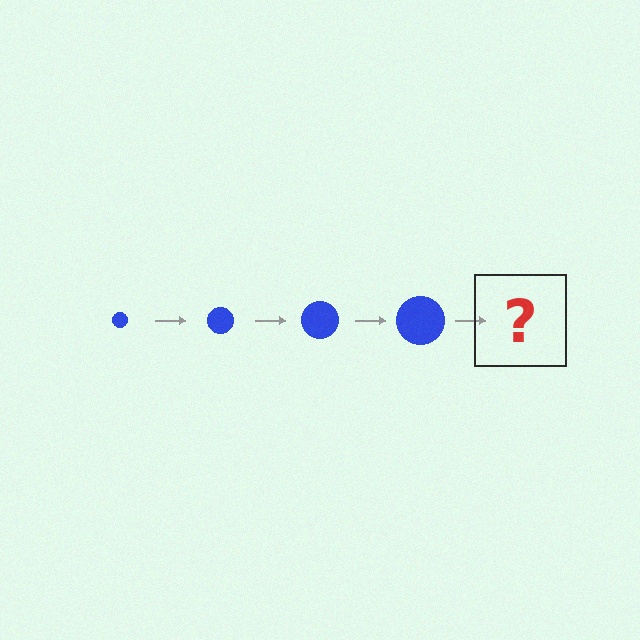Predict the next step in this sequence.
The next step is a blue circle, larger than the previous one.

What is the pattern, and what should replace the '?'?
The pattern is that the circle gets progressively larger each step. The '?' should be a blue circle, larger than the previous one.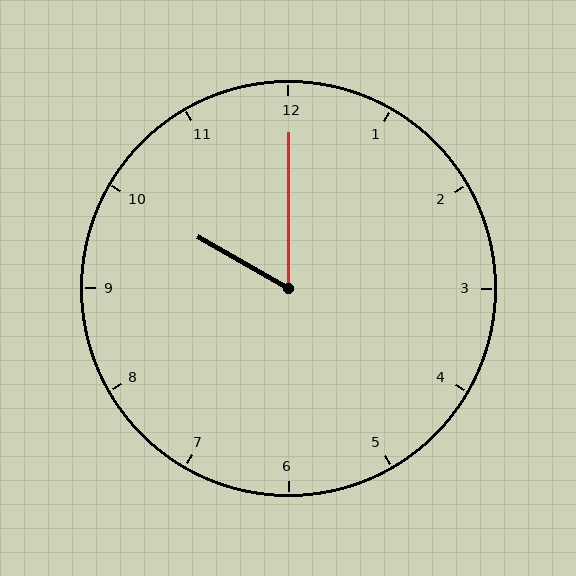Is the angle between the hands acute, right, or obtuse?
It is acute.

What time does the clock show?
10:00.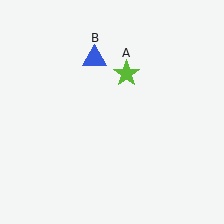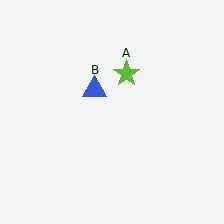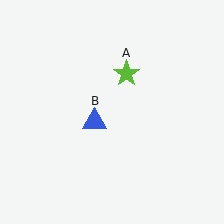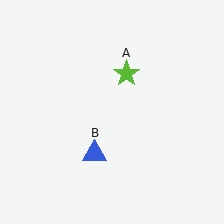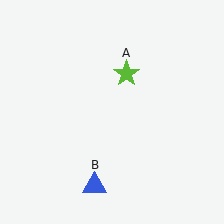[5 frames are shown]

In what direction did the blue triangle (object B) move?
The blue triangle (object B) moved down.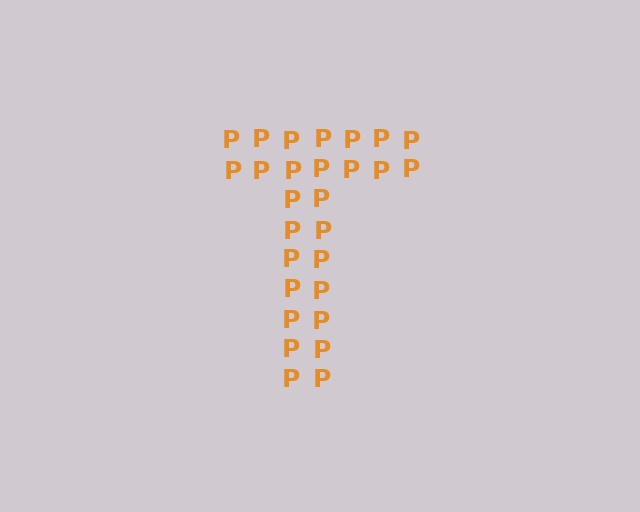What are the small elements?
The small elements are letter P's.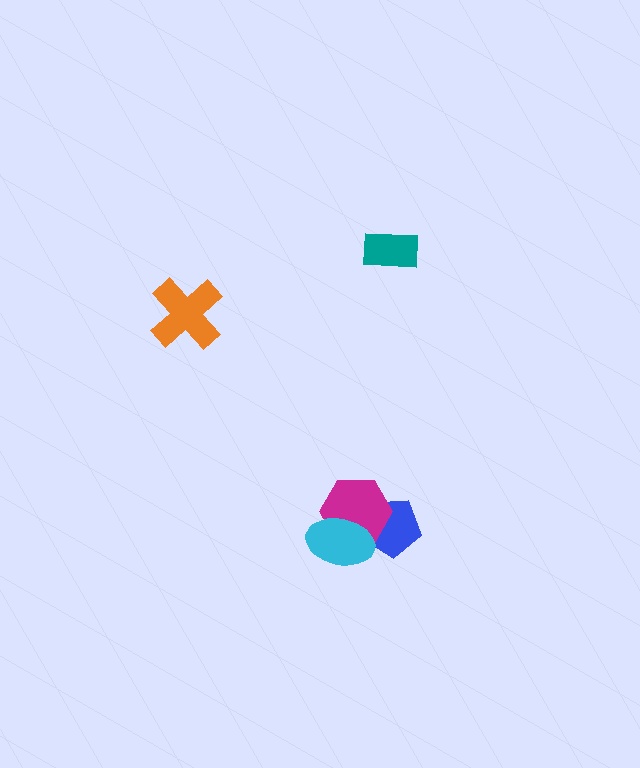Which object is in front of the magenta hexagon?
The cyan ellipse is in front of the magenta hexagon.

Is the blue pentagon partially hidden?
Yes, it is partially covered by another shape.